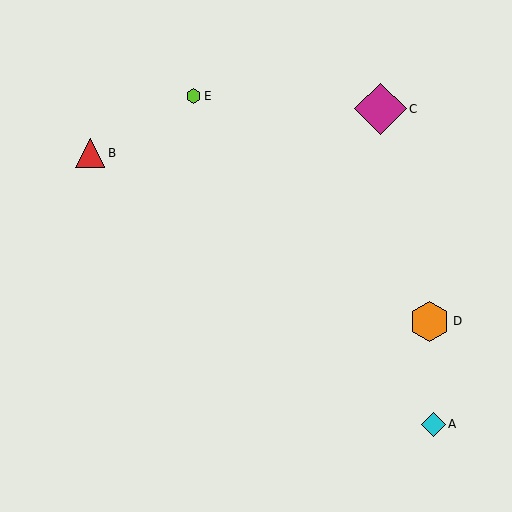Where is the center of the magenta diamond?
The center of the magenta diamond is at (380, 109).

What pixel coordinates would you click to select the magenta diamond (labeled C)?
Click at (380, 109) to select the magenta diamond C.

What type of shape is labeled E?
Shape E is a lime hexagon.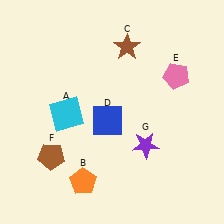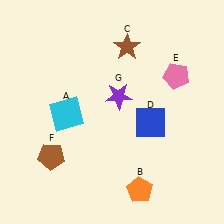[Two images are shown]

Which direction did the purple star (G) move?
The purple star (G) moved up.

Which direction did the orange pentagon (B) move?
The orange pentagon (B) moved right.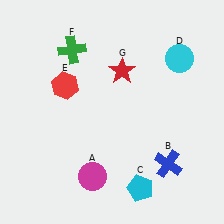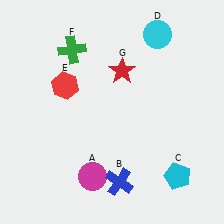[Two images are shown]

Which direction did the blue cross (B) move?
The blue cross (B) moved left.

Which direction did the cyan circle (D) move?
The cyan circle (D) moved up.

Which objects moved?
The objects that moved are: the blue cross (B), the cyan pentagon (C), the cyan circle (D).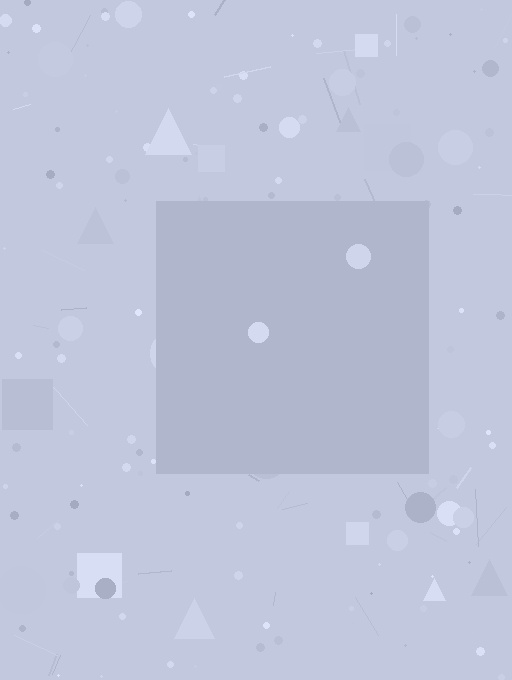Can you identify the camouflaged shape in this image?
The camouflaged shape is a square.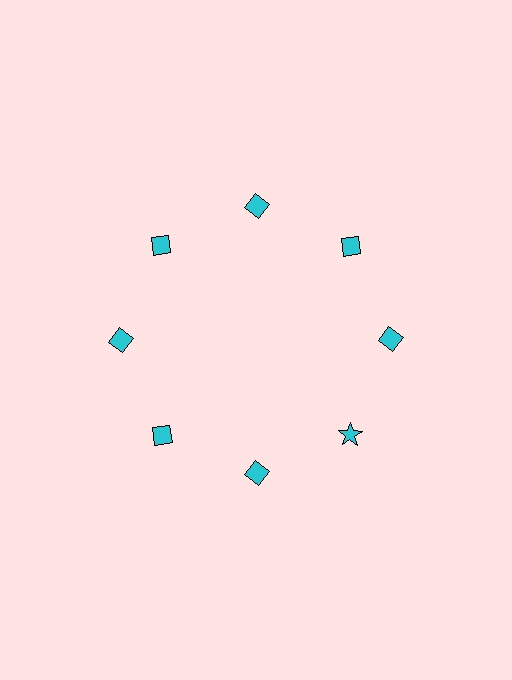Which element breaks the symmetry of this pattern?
The cyan star at roughly the 4 o'clock position breaks the symmetry. All other shapes are cyan diamonds.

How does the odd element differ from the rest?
It has a different shape: star instead of diamond.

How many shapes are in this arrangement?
There are 8 shapes arranged in a ring pattern.